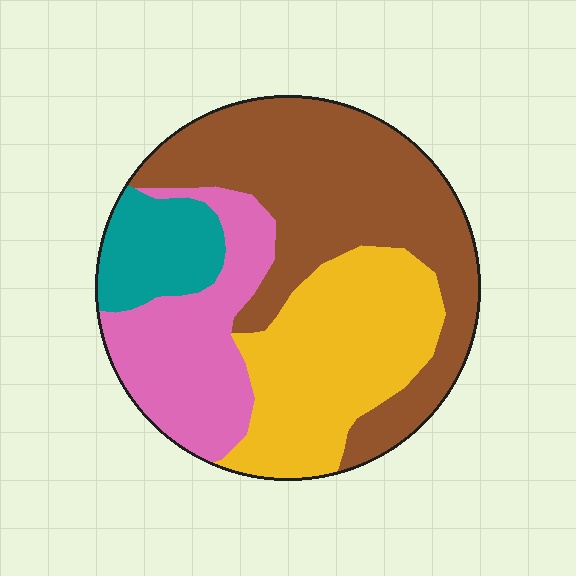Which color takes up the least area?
Teal, at roughly 10%.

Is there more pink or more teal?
Pink.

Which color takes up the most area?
Brown, at roughly 40%.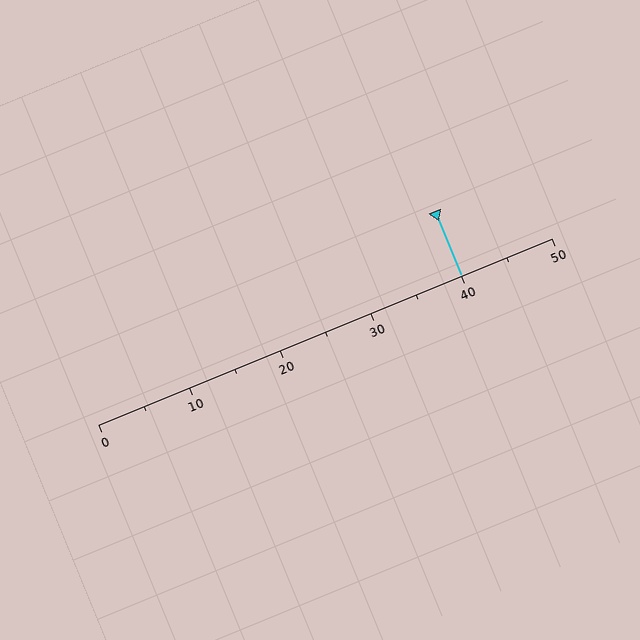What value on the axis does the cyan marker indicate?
The marker indicates approximately 40.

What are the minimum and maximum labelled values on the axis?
The axis runs from 0 to 50.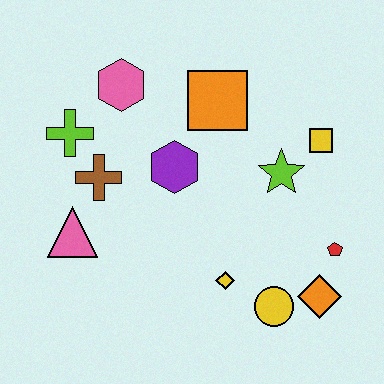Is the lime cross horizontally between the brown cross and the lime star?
No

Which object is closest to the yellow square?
The lime star is closest to the yellow square.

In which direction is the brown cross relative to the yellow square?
The brown cross is to the left of the yellow square.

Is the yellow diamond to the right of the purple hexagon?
Yes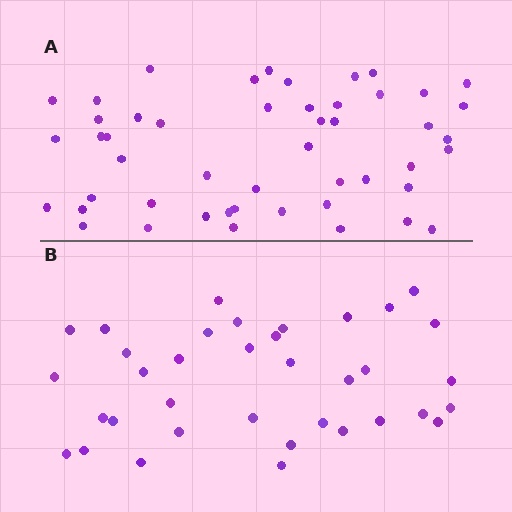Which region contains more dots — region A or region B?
Region A (the top region) has more dots.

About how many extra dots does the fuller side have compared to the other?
Region A has approximately 15 more dots than region B.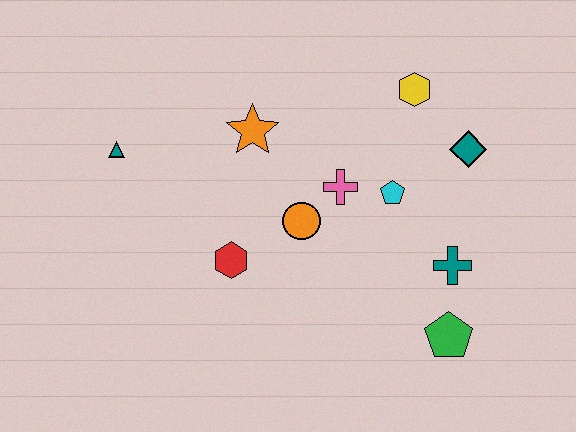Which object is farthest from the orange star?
The green pentagon is farthest from the orange star.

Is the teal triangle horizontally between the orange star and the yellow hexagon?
No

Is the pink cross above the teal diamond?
No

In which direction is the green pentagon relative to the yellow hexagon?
The green pentagon is below the yellow hexagon.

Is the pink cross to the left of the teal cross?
Yes